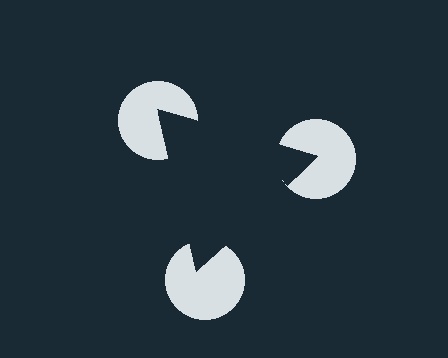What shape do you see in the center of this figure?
An illusory triangle — its edges are inferred from the aligned wedge cuts in the pac-man discs, not physically drawn.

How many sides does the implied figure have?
3 sides.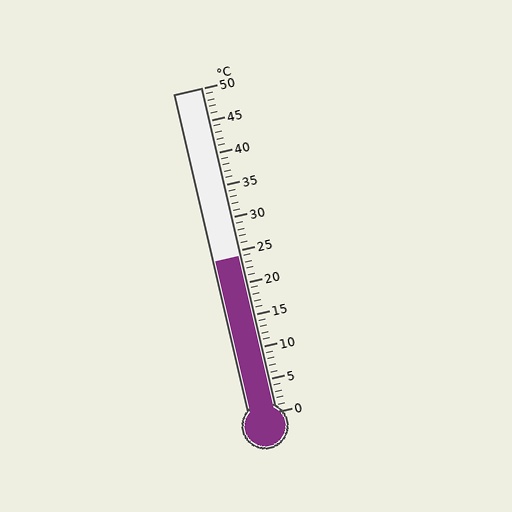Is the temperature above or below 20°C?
The temperature is above 20°C.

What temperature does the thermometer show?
The thermometer shows approximately 24°C.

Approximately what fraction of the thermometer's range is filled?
The thermometer is filled to approximately 50% of its range.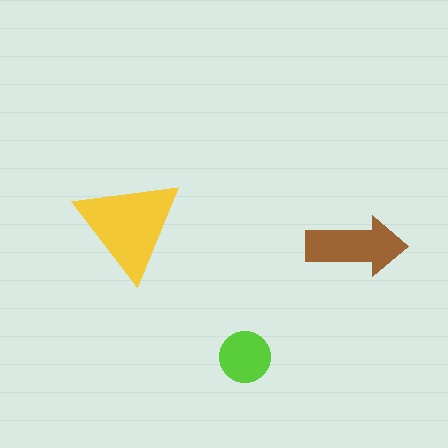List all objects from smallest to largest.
The lime circle, the brown arrow, the yellow triangle.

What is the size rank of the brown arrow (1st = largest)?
2nd.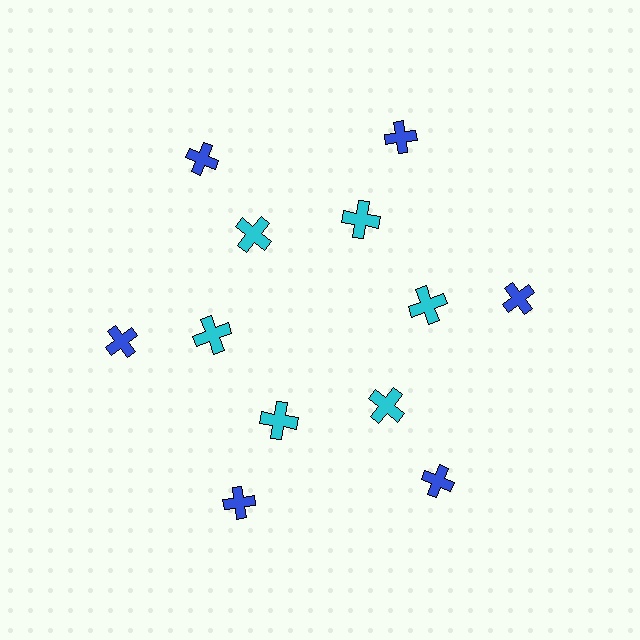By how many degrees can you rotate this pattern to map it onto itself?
The pattern maps onto itself every 60 degrees of rotation.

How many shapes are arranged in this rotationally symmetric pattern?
There are 12 shapes, arranged in 6 groups of 2.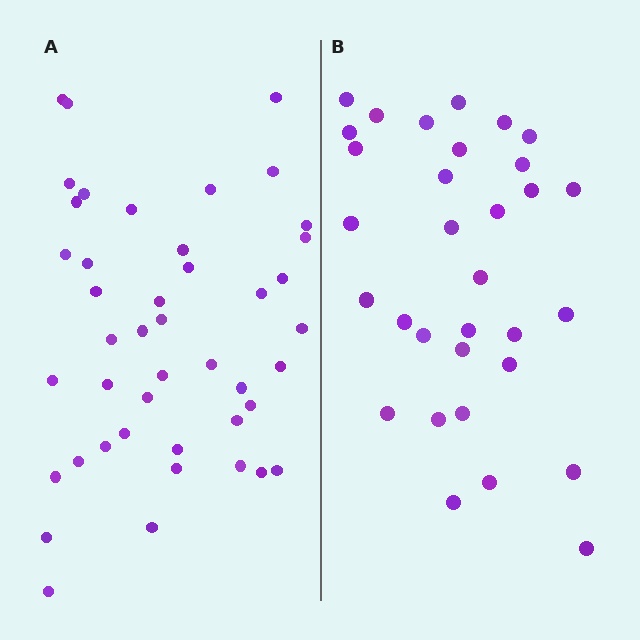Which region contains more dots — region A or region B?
Region A (the left region) has more dots.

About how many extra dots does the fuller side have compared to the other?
Region A has roughly 12 or so more dots than region B.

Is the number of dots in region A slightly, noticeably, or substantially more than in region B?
Region A has noticeably more, but not dramatically so. The ratio is roughly 1.4 to 1.